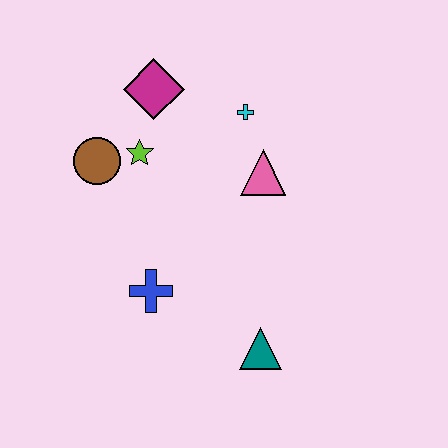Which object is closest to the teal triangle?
The blue cross is closest to the teal triangle.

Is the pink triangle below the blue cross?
No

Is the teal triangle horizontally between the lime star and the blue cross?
No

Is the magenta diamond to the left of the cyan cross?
Yes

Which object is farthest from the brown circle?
The teal triangle is farthest from the brown circle.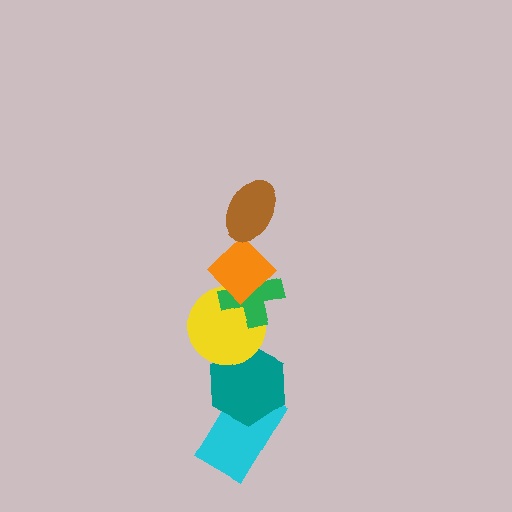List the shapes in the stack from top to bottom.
From top to bottom: the brown ellipse, the orange diamond, the green cross, the yellow circle, the teal hexagon, the cyan rectangle.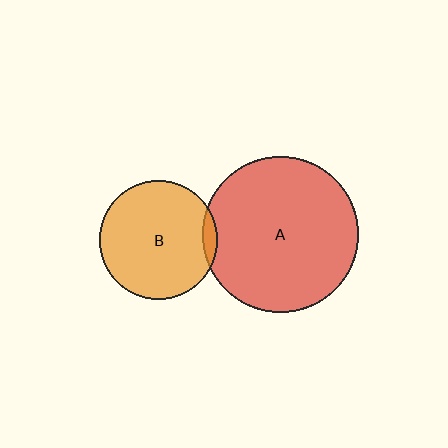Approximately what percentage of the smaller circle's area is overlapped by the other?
Approximately 5%.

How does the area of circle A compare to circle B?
Approximately 1.7 times.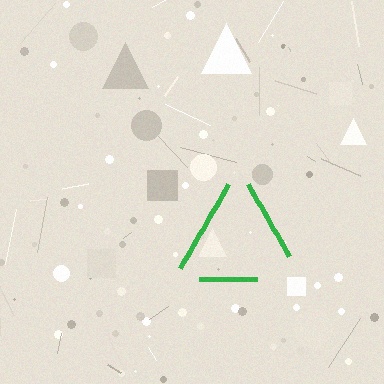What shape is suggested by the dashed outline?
The dashed outline suggests a triangle.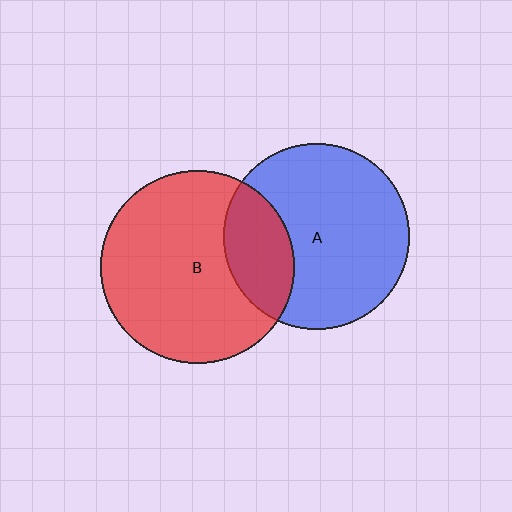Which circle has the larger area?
Circle B (red).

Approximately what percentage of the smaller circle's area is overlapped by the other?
Approximately 25%.